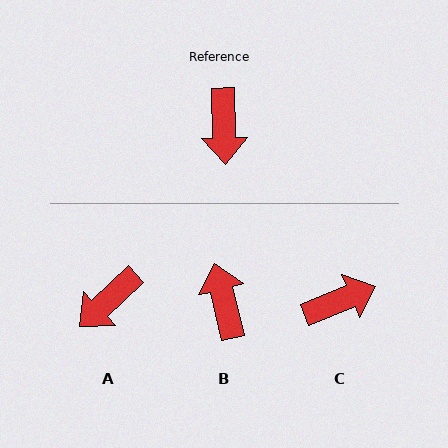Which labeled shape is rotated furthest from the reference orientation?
B, about 169 degrees away.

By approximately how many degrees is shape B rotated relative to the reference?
Approximately 169 degrees clockwise.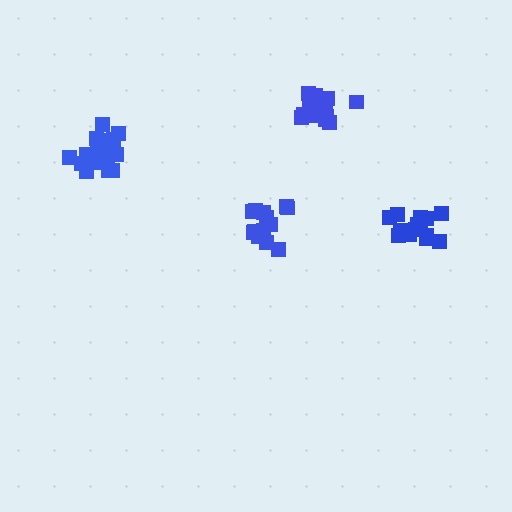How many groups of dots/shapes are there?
There are 4 groups.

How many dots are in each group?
Group 1: 15 dots, Group 2: 15 dots, Group 3: 20 dots, Group 4: 15 dots (65 total).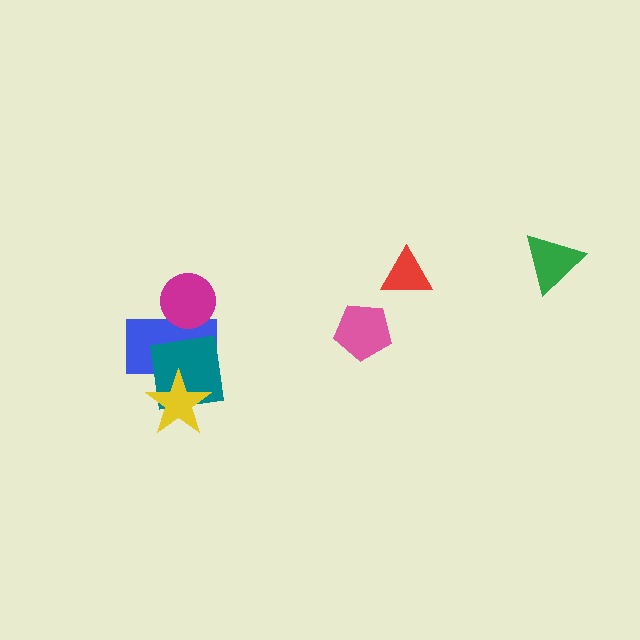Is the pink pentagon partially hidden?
No, no other shape covers it.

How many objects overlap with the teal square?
2 objects overlap with the teal square.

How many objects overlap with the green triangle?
0 objects overlap with the green triangle.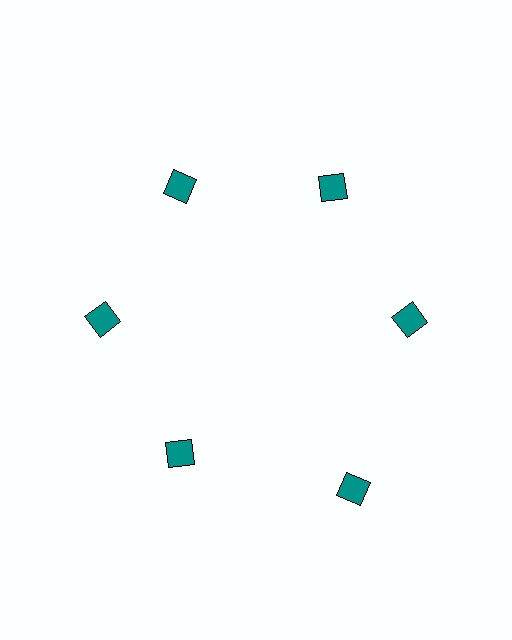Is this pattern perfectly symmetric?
No. The 6 teal squares are arranged in a ring, but one element near the 5 o'clock position is pushed outward from the center, breaking the 6-fold rotational symmetry.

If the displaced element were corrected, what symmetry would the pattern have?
It would have 6-fold rotational symmetry — the pattern would map onto itself every 60 degrees.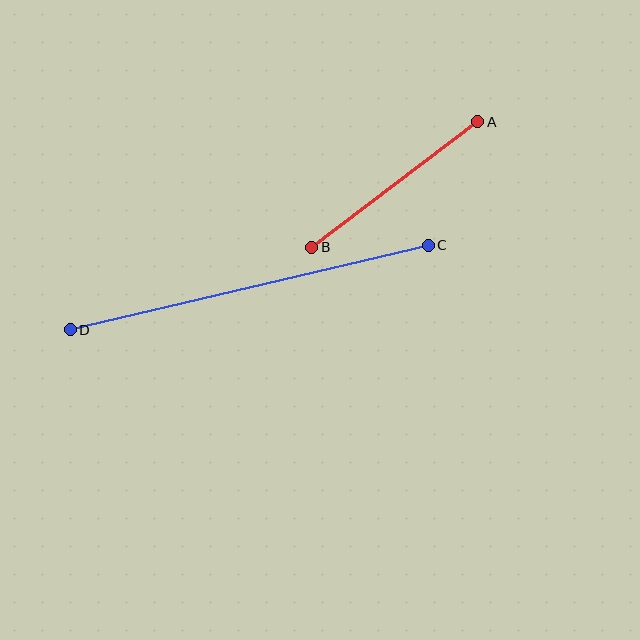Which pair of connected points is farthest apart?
Points C and D are farthest apart.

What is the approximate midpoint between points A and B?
The midpoint is at approximately (395, 184) pixels.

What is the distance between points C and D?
The distance is approximately 368 pixels.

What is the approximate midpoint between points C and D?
The midpoint is at approximately (249, 288) pixels.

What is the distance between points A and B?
The distance is approximately 208 pixels.